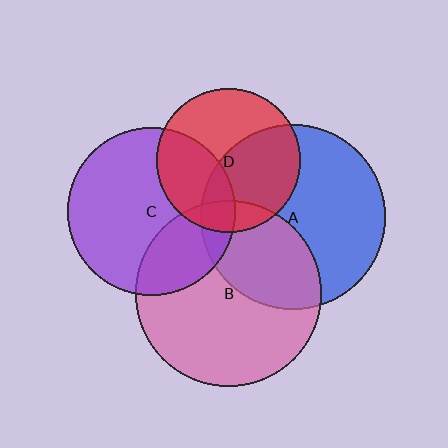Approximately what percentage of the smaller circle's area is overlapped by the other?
Approximately 10%.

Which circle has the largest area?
Circle B (pink).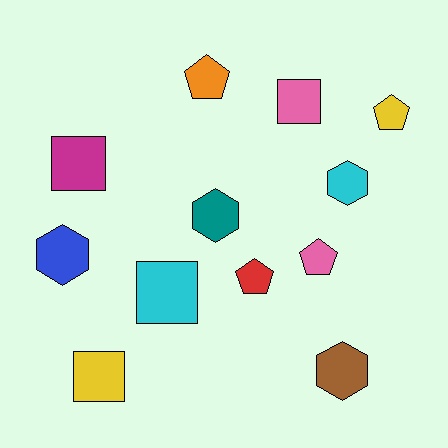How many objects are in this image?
There are 12 objects.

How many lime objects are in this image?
There are no lime objects.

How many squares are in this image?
There are 4 squares.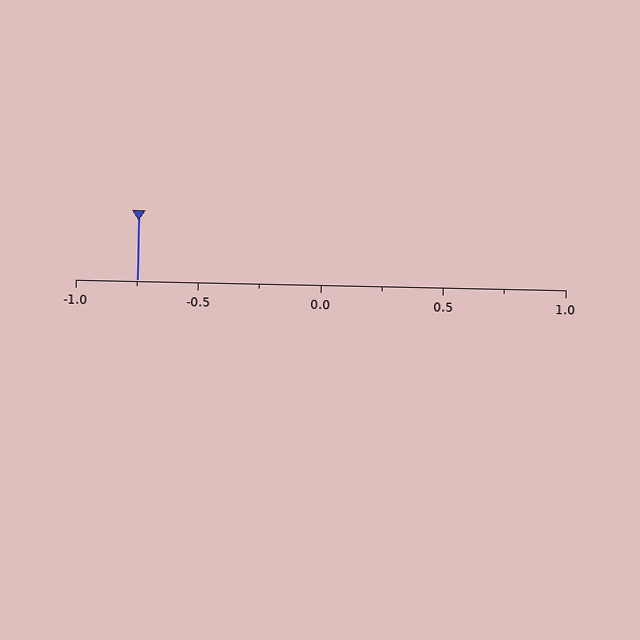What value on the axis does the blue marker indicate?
The marker indicates approximately -0.75.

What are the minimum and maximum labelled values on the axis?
The axis runs from -1.0 to 1.0.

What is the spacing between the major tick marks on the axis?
The major ticks are spaced 0.5 apart.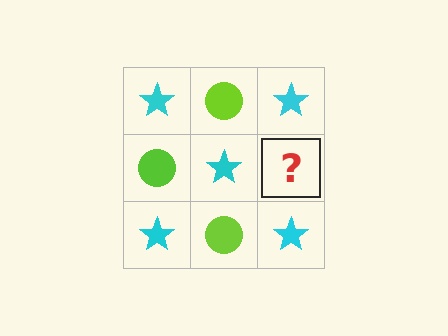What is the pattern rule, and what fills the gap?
The rule is that it alternates cyan star and lime circle in a checkerboard pattern. The gap should be filled with a lime circle.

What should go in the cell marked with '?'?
The missing cell should contain a lime circle.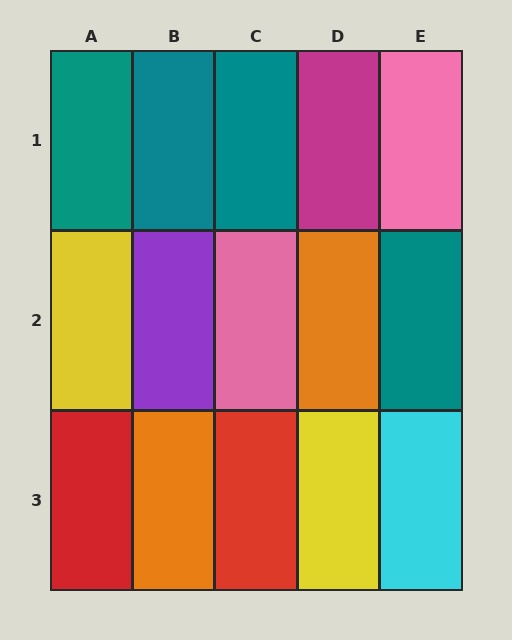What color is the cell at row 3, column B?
Orange.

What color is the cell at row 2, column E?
Teal.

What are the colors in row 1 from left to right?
Teal, teal, teal, magenta, pink.